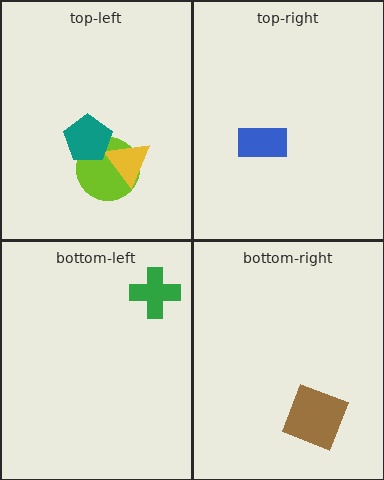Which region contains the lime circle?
The top-left region.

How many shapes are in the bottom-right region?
1.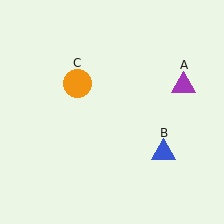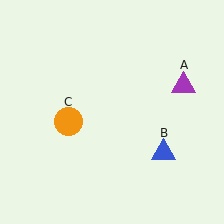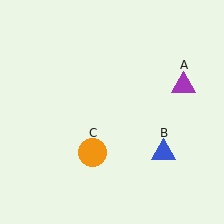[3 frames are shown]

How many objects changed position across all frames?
1 object changed position: orange circle (object C).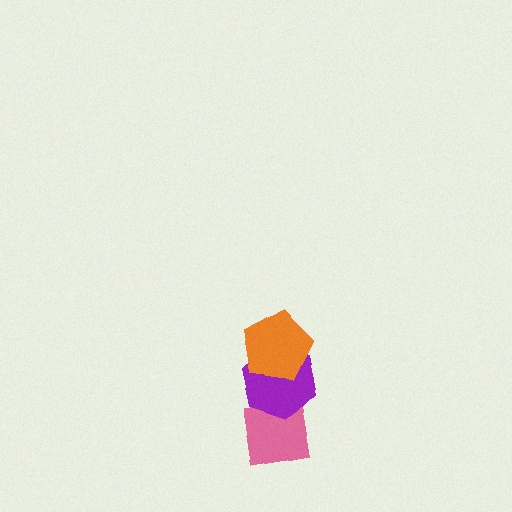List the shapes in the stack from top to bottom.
From top to bottom: the orange pentagon, the purple hexagon, the pink square.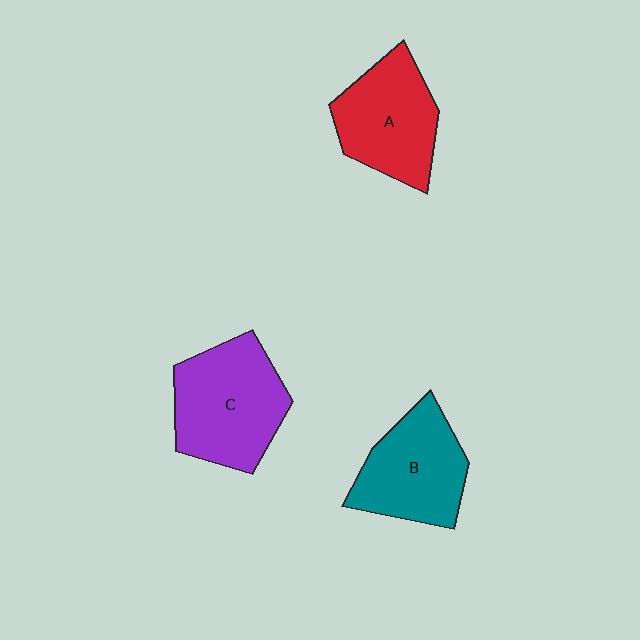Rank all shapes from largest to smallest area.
From largest to smallest: C (purple), A (red), B (teal).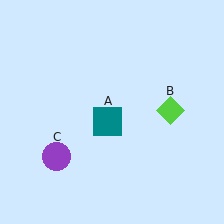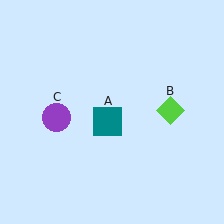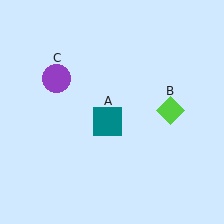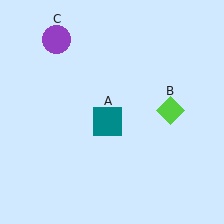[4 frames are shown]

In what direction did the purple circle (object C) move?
The purple circle (object C) moved up.